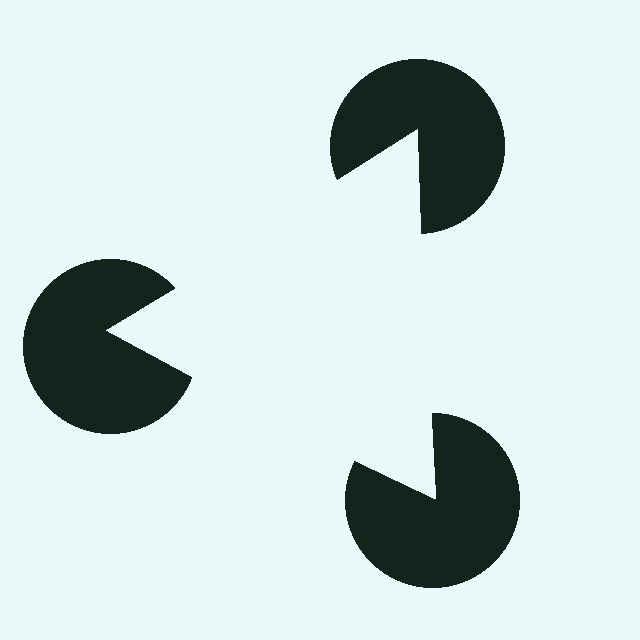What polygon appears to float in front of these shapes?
An illusory triangle — its edges are inferred from the aligned wedge cuts in the pac-man discs, not physically drawn.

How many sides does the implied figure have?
3 sides.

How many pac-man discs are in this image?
There are 3 — one at each vertex of the illusory triangle.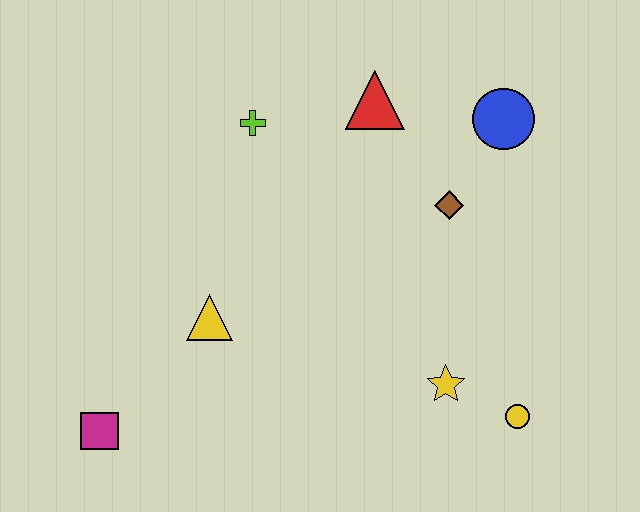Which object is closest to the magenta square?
The yellow triangle is closest to the magenta square.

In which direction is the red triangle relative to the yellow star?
The red triangle is above the yellow star.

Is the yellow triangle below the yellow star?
No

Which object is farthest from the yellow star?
The magenta square is farthest from the yellow star.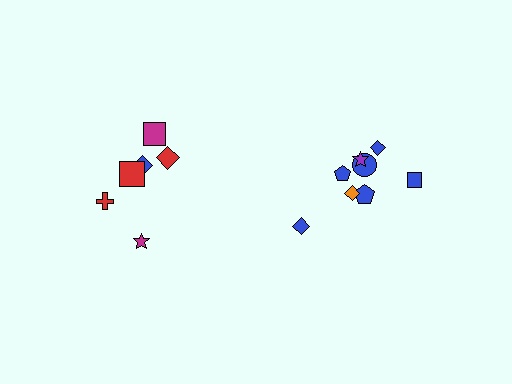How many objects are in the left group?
There are 6 objects.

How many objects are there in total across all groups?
There are 14 objects.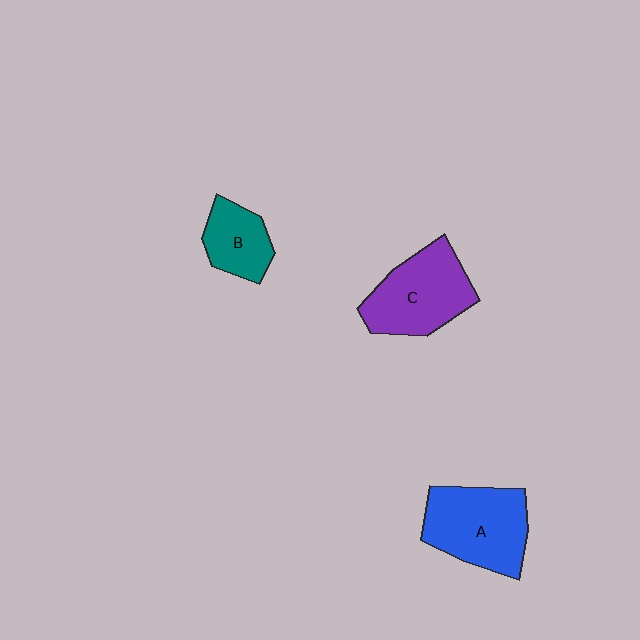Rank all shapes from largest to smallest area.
From largest to smallest: A (blue), C (purple), B (teal).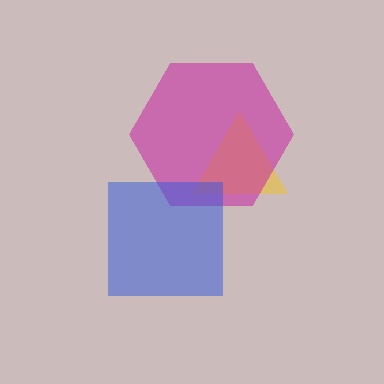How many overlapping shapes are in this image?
There are 3 overlapping shapes in the image.